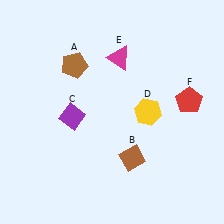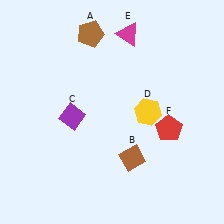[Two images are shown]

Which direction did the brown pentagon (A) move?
The brown pentagon (A) moved up.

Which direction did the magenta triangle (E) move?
The magenta triangle (E) moved up.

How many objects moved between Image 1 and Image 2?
3 objects moved between the two images.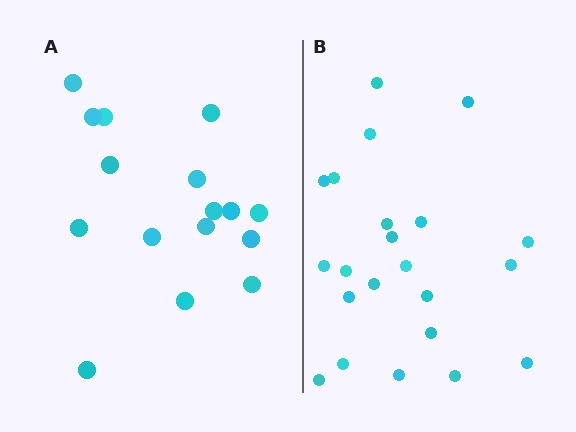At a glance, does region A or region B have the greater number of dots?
Region B (the right region) has more dots.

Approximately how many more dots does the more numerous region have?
Region B has about 6 more dots than region A.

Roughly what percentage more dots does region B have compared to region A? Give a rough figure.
About 40% more.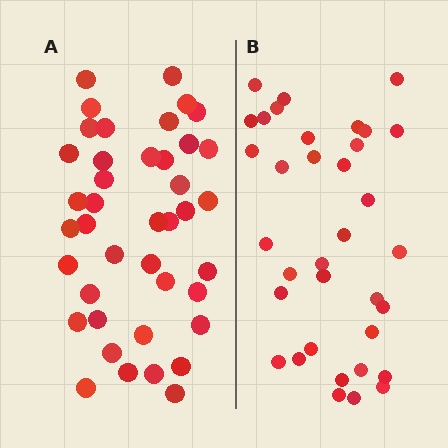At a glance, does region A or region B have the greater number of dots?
Region A (the left region) has more dots.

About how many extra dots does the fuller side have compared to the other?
Region A has about 6 more dots than region B.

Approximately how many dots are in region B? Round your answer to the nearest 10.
About 40 dots. (The exact count is 35, which rounds to 40.)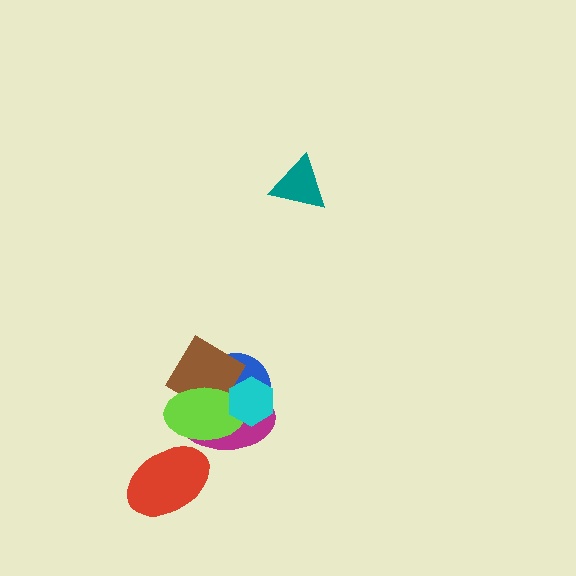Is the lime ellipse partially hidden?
Yes, it is partially covered by another shape.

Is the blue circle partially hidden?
Yes, it is partially covered by another shape.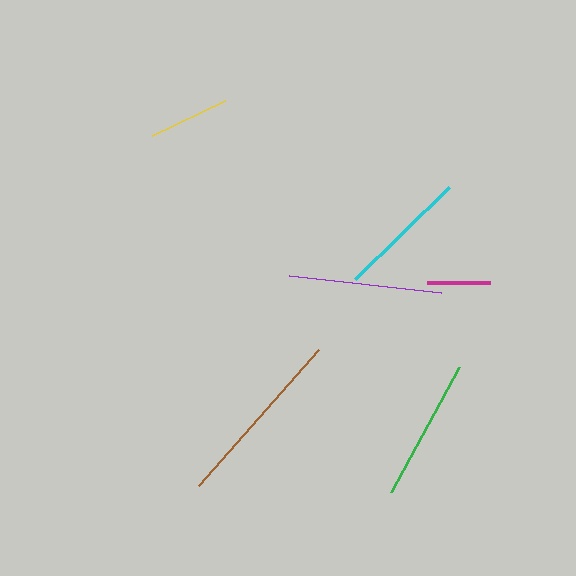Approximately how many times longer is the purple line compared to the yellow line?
The purple line is approximately 1.9 times the length of the yellow line.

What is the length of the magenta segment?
The magenta segment is approximately 63 pixels long.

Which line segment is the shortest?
The magenta line is the shortest at approximately 63 pixels.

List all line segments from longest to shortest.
From longest to shortest: brown, purple, green, cyan, yellow, magenta.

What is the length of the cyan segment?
The cyan segment is approximately 132 pixels long.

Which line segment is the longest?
The brown line is the longest at approximately 182 pixels.